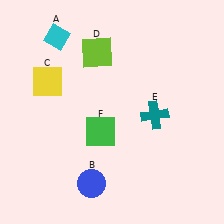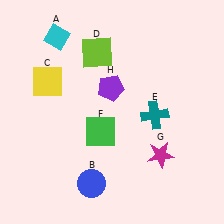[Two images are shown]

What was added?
A magenta star (G), a purple pentagon (H) were added in Image 2.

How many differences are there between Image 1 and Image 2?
There are 2 differences between the two images.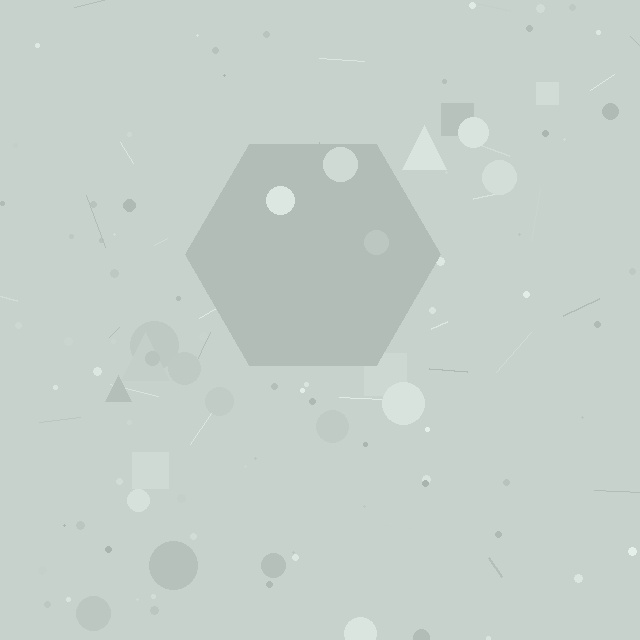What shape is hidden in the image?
A hexagon is hidden in the image.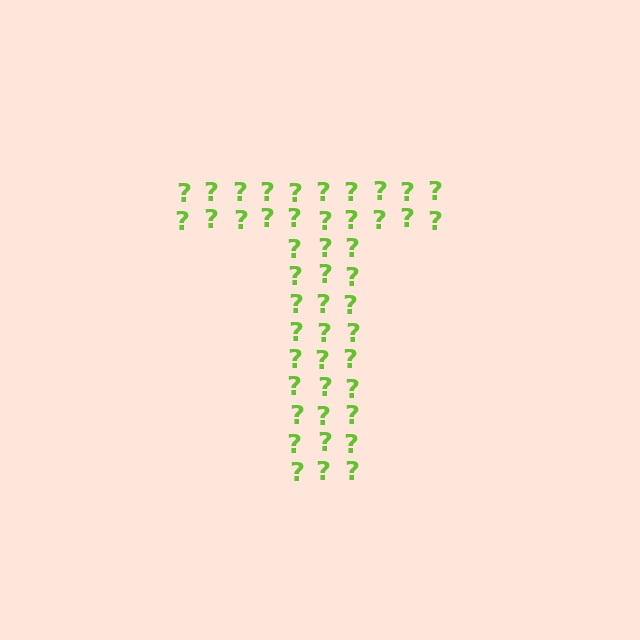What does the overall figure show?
The overall figure shows the letter T.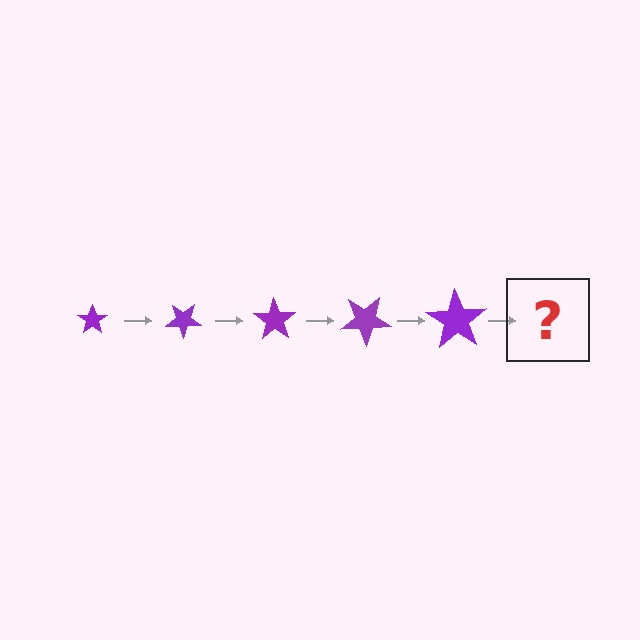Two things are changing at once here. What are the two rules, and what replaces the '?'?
The two rules are that the star grows larger each step and it rotates 35 degrees each step. The '?' should be a star, larger than the previous one and rotated 175 degrees from the start.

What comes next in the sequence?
The next element should be a star, larger than the previous one and rotated 175 degrees from the start.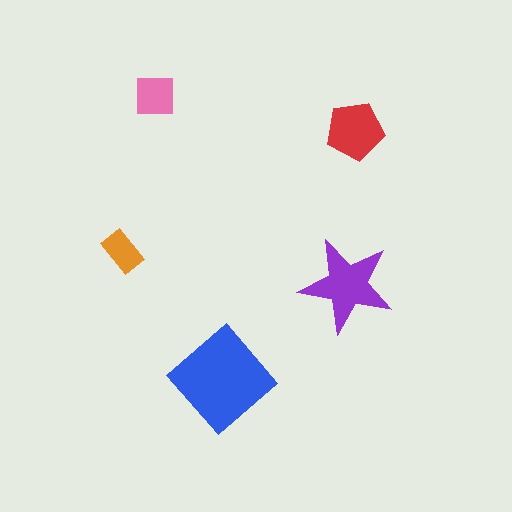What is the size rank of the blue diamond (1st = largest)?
1st.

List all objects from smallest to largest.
The orange rectangle, the pink square, the red pentagon, the purple star, the blue diamond.